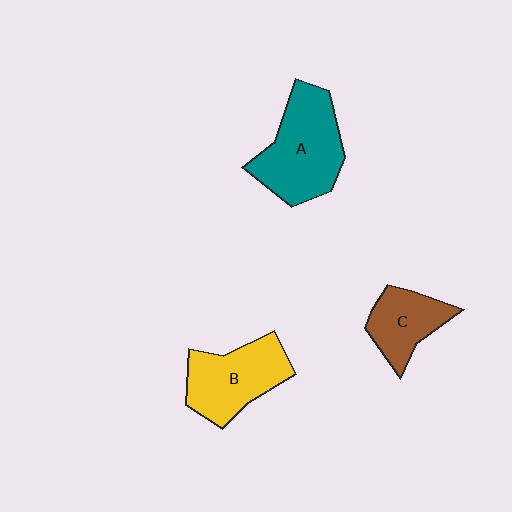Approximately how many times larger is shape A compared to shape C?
Approximately 1.7 times.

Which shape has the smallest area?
Shape C (brown).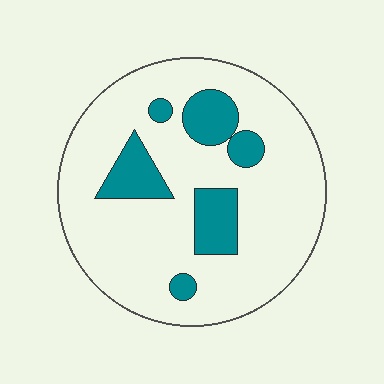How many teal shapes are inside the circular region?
6.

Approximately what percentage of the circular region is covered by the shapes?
Approximately 20%.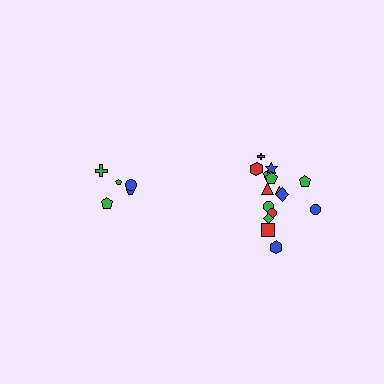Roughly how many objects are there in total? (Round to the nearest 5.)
Roughly 20 objects in total.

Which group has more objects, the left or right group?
The right group.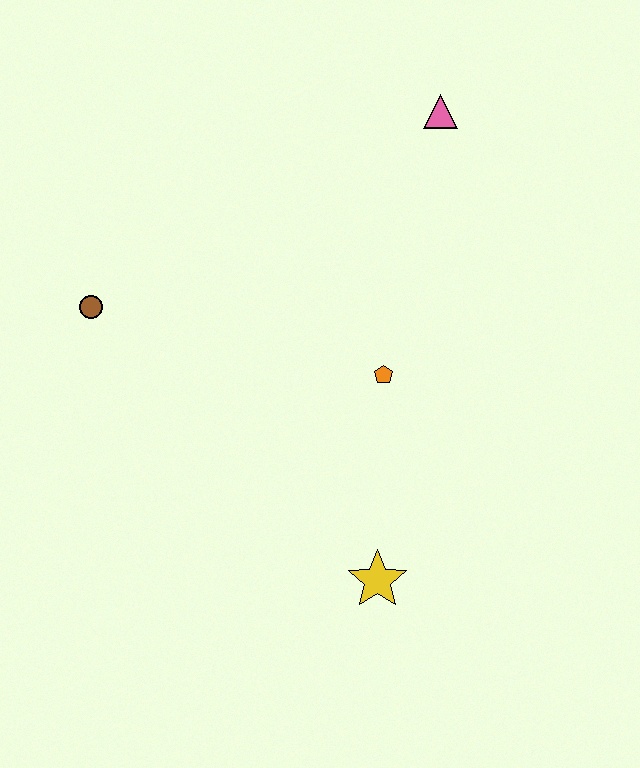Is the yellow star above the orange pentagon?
No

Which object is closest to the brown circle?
The orange pentagon is closest to the brown circle.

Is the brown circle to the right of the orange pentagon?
No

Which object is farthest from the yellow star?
The pink triangle is farthest from the yellow star.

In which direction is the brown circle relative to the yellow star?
The brown circle is to the left of the yellow star.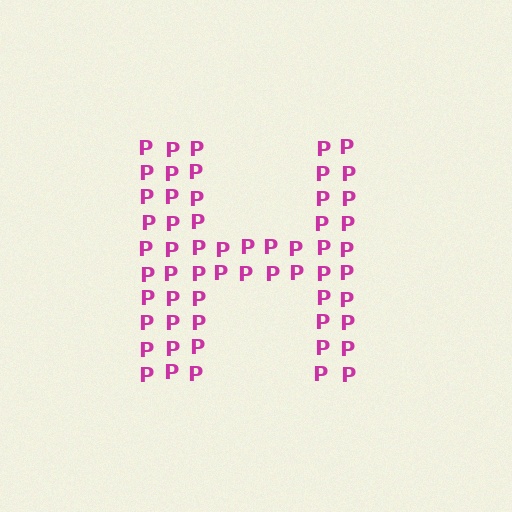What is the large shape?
The large shape is the letter H.